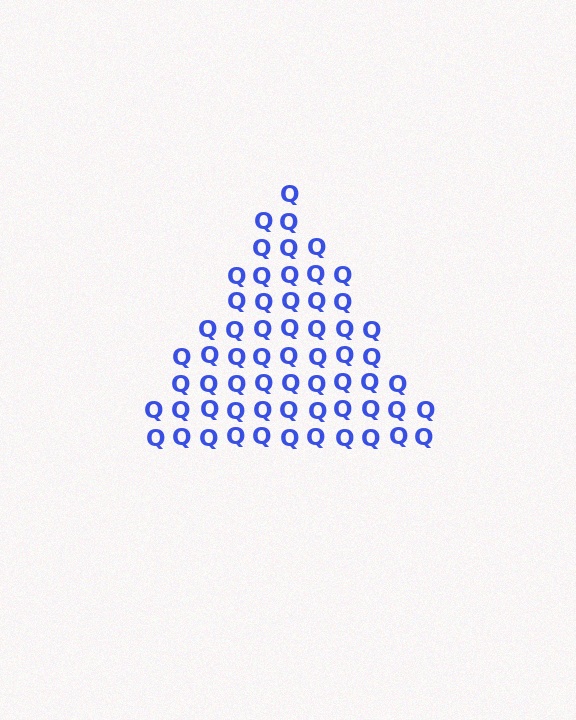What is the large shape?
The large shape is a triangle.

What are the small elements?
The small elements are letter Q's.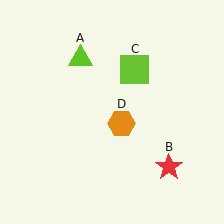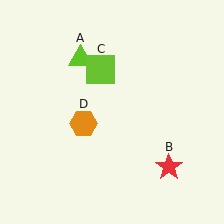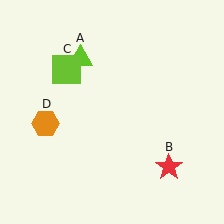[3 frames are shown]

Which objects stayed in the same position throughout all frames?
Lime triangle (object A) and red star (object B) remained stationary.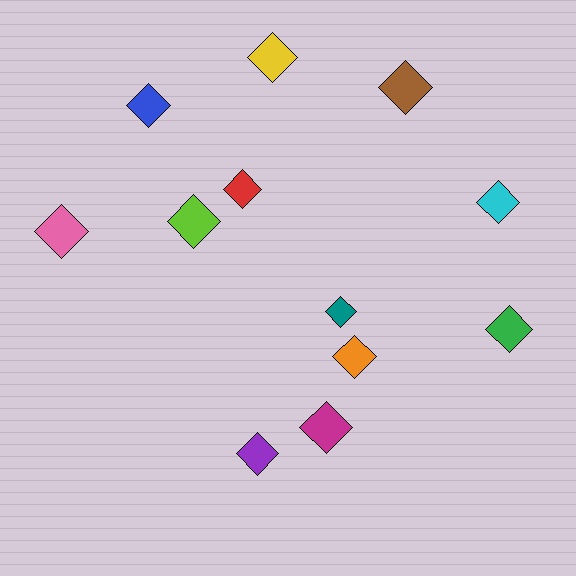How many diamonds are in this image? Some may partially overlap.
There are 12 diamonds.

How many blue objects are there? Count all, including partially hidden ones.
There is 1 blue object.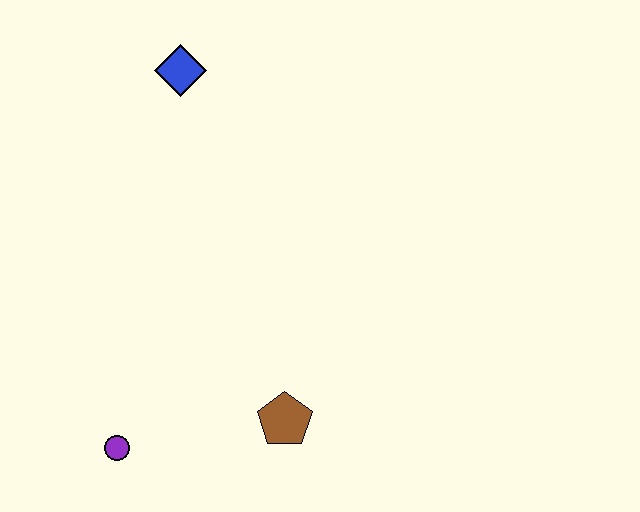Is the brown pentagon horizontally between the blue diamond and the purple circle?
No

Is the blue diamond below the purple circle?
No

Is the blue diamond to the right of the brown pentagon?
No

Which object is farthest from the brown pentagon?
The blue diamond is farthest from the brown pentagon.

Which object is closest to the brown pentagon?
The purple circle is closest to the brown pentagon.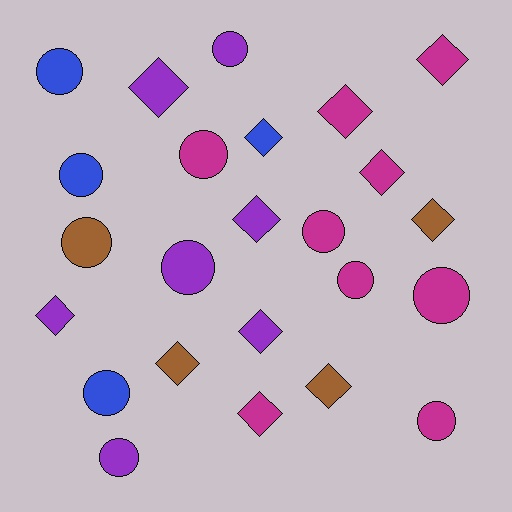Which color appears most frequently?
Magenta, with 9 objects.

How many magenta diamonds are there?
There are 4 magenta diamonds.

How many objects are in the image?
There are 24 objects.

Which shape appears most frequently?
Diamond, with 12 objects.